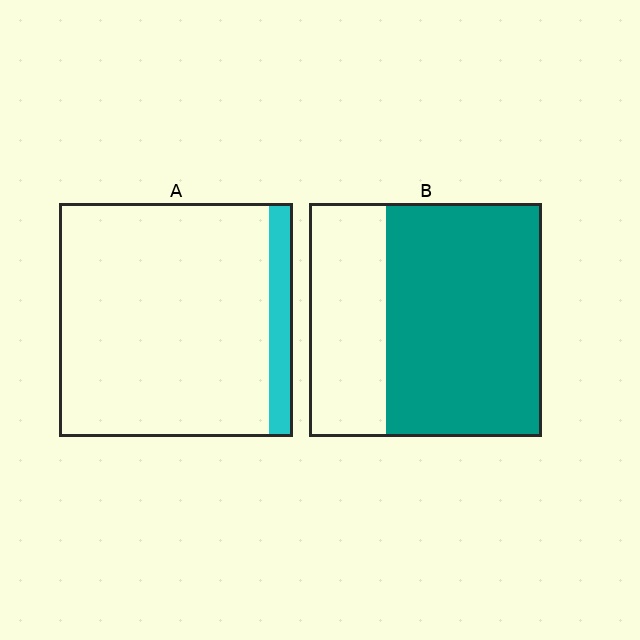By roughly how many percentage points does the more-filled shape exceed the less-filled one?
By roughly 55 percentage points (B over A).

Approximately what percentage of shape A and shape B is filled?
A is approximately 10% and B is approximately 65%.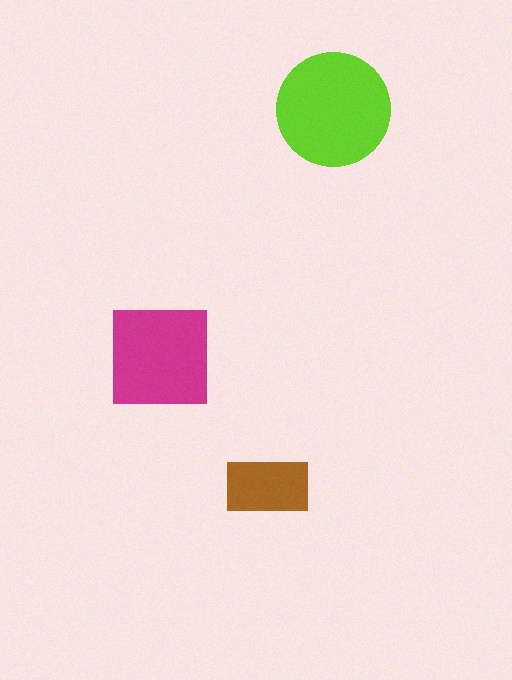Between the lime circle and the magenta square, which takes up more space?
The lime circle.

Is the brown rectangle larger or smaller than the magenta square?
Smaller.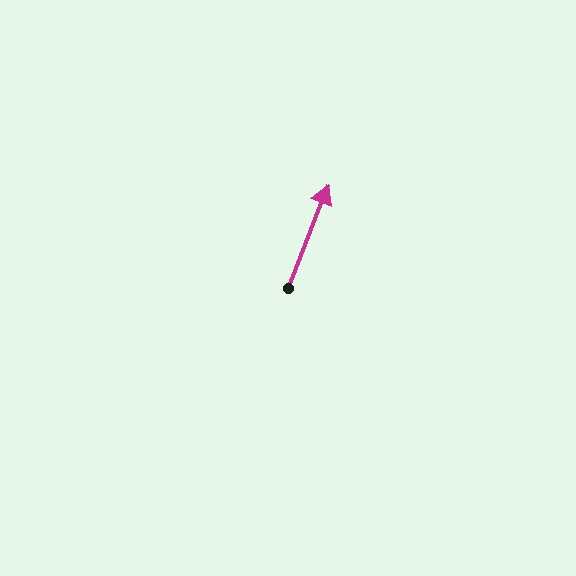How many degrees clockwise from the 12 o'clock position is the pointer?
Approximately 21 degrees.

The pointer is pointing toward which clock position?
Roughly 1 o'clock.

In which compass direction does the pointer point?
North.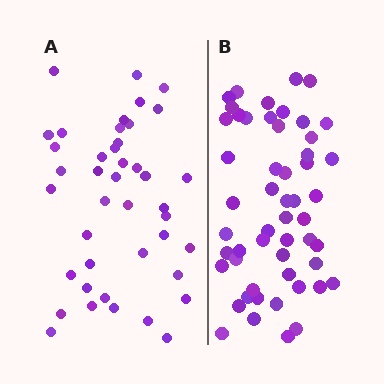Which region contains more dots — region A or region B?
Region B (the right region) has more dots.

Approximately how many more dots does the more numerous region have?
Region B has roughly 12 or so more dots than region A.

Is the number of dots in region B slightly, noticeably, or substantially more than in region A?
Region B has noticeably more, but not dramatically so. The ratio is roughly 1.3 to 1.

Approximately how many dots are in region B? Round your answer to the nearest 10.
About 50 dots. (The exact count is 53, which rounds to 50.)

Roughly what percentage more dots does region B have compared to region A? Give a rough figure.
About 25% more.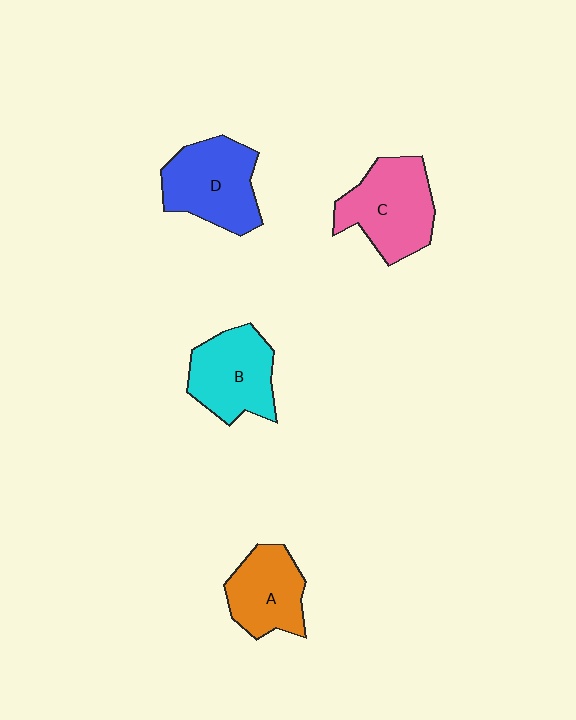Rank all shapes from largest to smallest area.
From largest to smallest: C (pink), D (blue), B (cyan), A (orange).